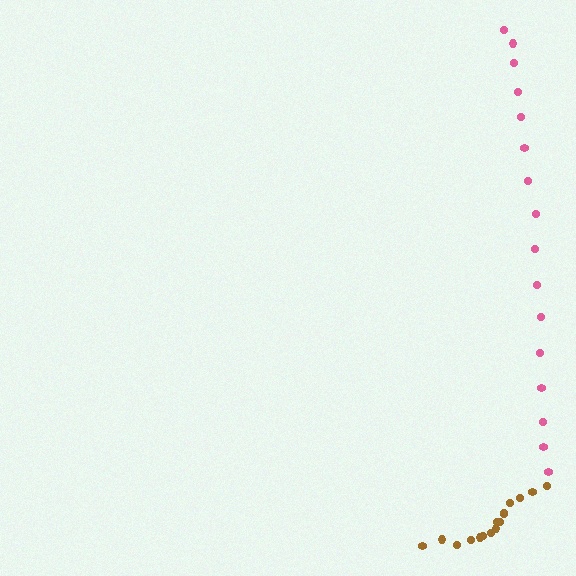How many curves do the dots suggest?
There are 2 distinct paths.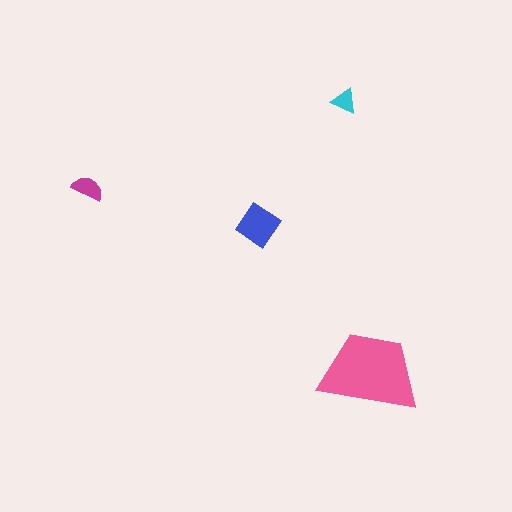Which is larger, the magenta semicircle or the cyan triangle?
The magenta semicircle.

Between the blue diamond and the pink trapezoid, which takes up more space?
The pink trapezoid.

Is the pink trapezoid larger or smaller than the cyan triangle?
Larger.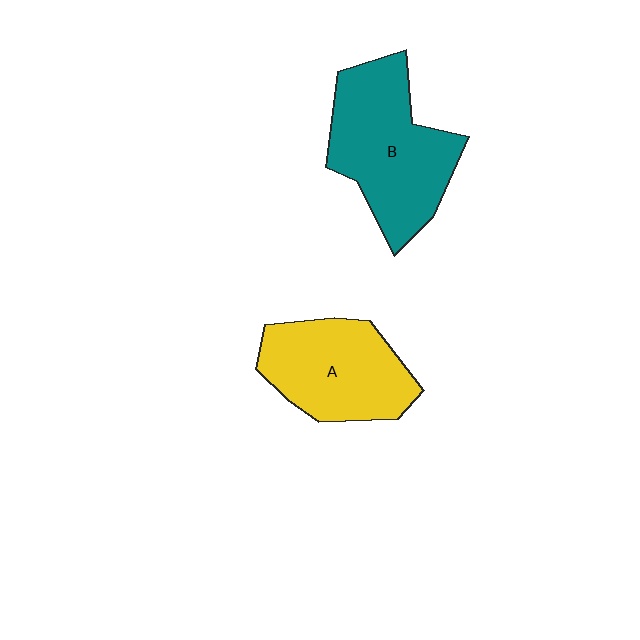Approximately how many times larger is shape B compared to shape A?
Approximately 1.2 times.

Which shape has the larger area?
Shape B (teal).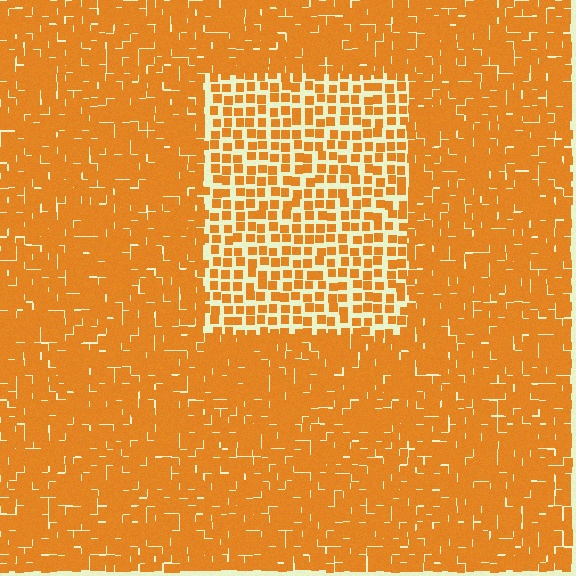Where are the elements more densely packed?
The elements are more densely packed outside the rectangle boundary.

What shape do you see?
I see a rectangle.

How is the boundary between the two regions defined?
The boundary is defined by a change in element density (approximately 2.0x ratio). All elements are the same color, size, and shape.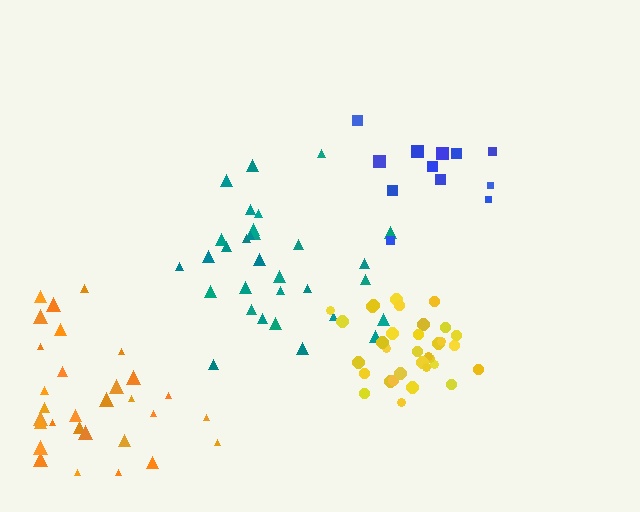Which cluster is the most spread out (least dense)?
Blue.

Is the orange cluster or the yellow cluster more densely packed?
Yellow.